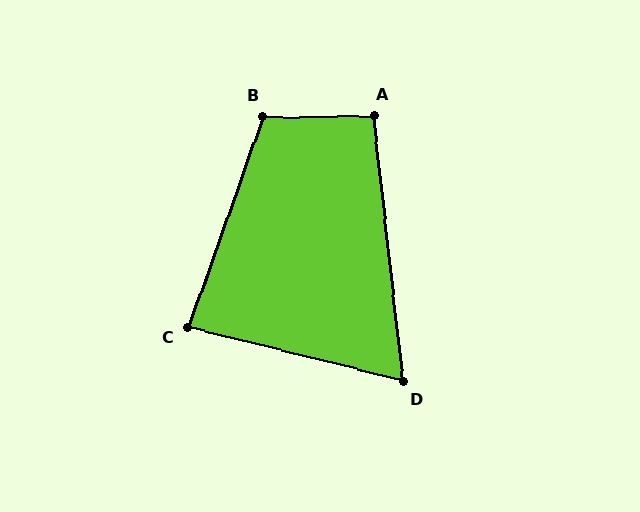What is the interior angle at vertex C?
Approximately 85 degrees (acute).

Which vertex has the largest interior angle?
B, at approximately 110 degrees.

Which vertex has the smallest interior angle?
D, at approximately 70 degrees.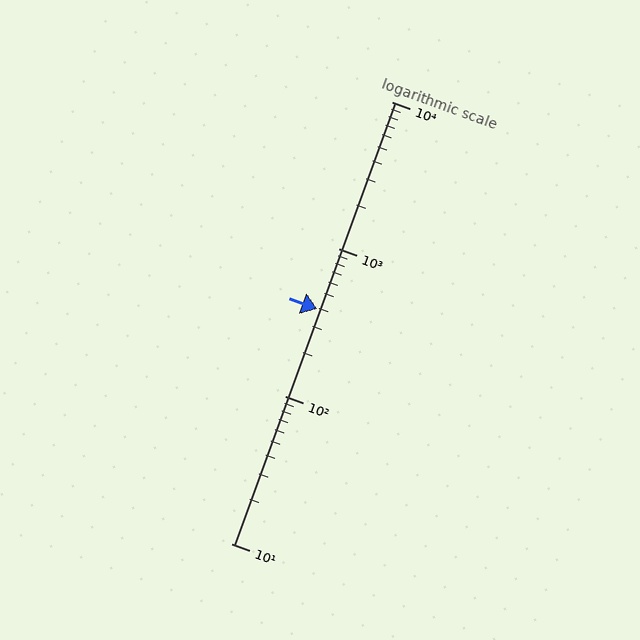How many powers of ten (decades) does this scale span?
The scale spans 3 decades, from 10 to 10000.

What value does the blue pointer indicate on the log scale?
The pointer indicates approximately 390.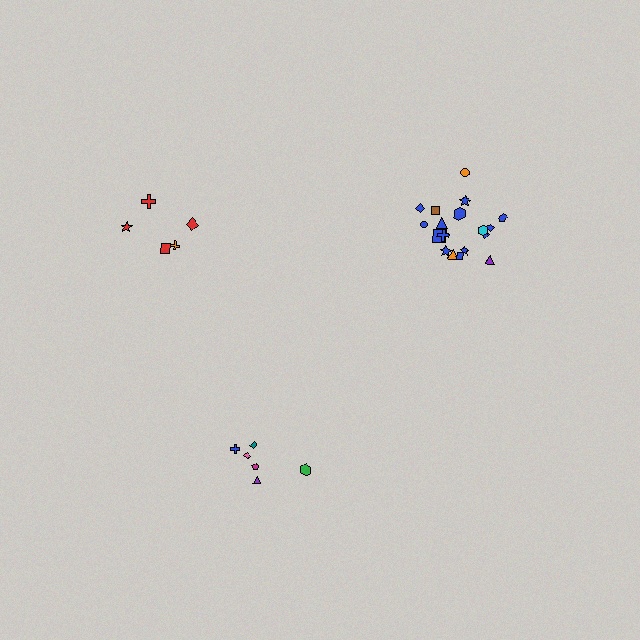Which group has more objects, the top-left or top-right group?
The top-right group.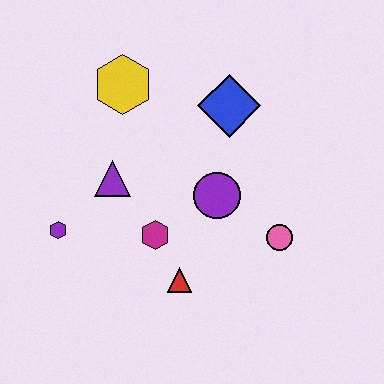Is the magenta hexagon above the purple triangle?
No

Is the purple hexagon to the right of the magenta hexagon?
No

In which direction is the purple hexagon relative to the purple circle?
The purple hexagon is to the left of the purple circle.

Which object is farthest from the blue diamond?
The purple hexagon is farthest from the blue diamond.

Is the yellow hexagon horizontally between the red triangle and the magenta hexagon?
No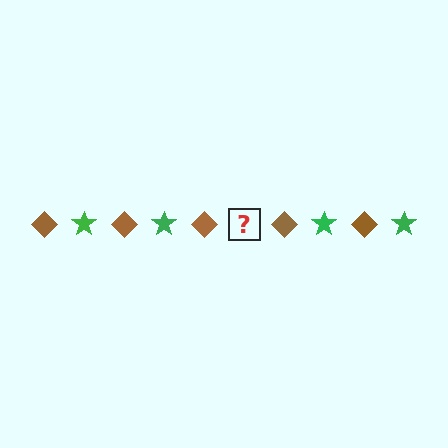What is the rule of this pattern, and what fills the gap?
The rule is that the pattern alternates between brown diamond and green star. The gap should be filled with a green star.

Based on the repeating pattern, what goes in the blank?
The blank should be a green star.